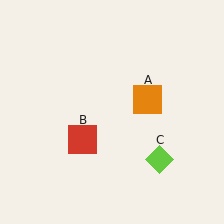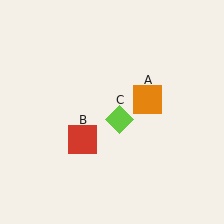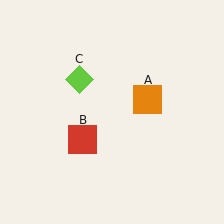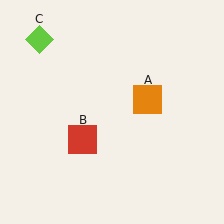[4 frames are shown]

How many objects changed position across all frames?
1 object changed position: lime diamond (object C).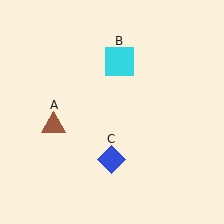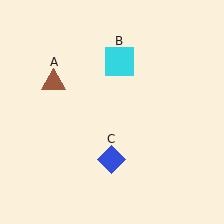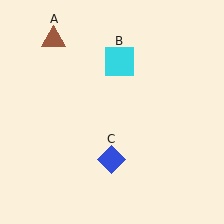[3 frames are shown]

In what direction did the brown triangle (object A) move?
The brown triangle (object A) moved up.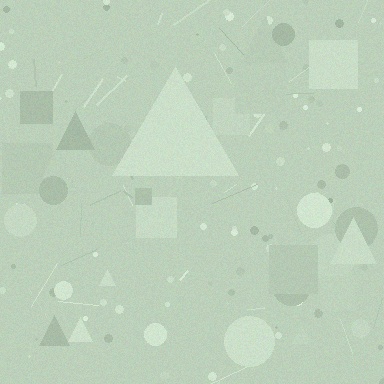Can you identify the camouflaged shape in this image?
The camouflaged shape is a triangle.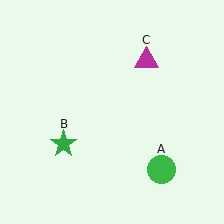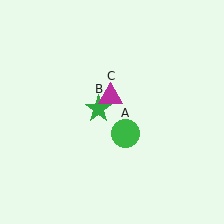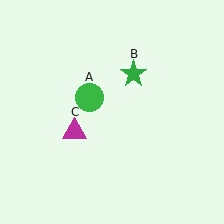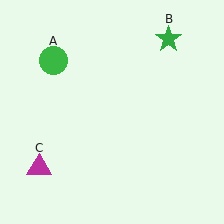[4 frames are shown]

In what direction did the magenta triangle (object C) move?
The magenta triangle (object C) moved down and to the left.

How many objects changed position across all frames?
3 objects changed position: green circle (object A), green star (object B), magenta triangle (object C).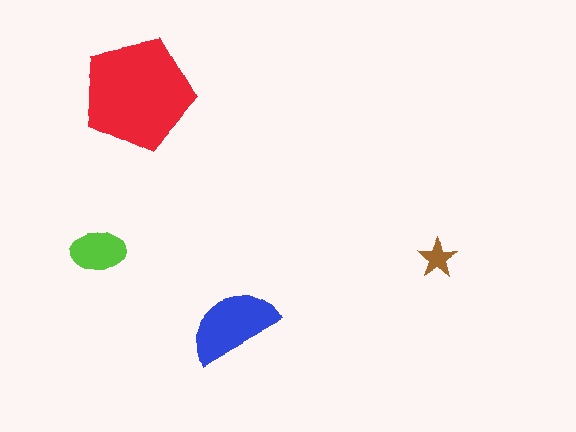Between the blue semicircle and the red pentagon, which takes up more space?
The red pentagon.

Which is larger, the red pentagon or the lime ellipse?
The red pentagon.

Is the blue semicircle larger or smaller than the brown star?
Larger.